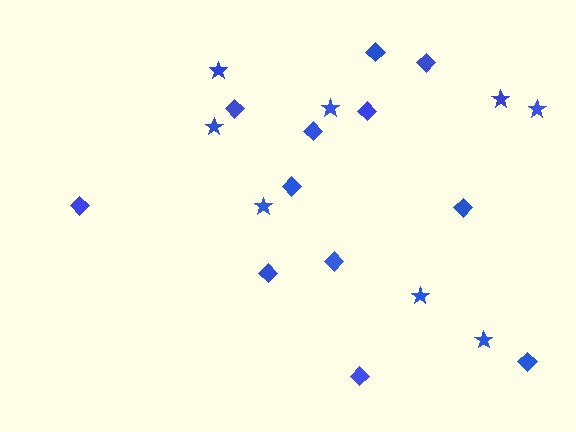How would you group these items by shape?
There are 2 groups: one group of stars (8) and one group of diamonds (12).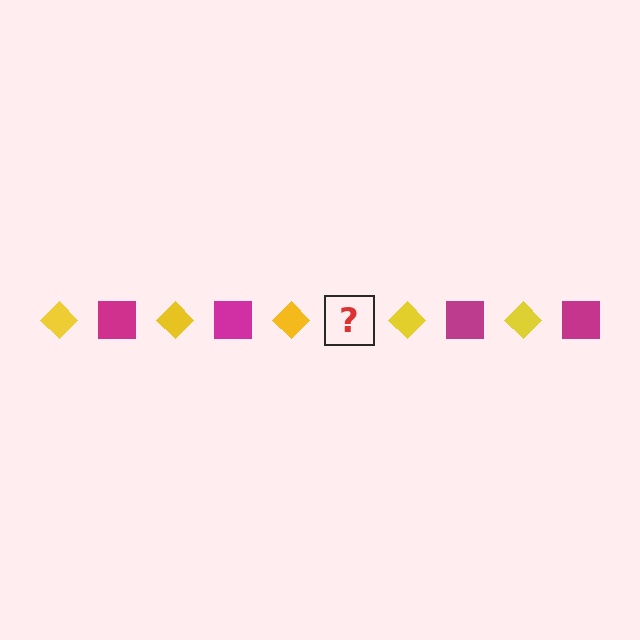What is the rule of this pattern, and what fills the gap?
The rule is that the pattern alternates between yellow diamond and magenta square. The gap should be filled with a magenta square.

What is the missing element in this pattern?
The missing element is a magenta square.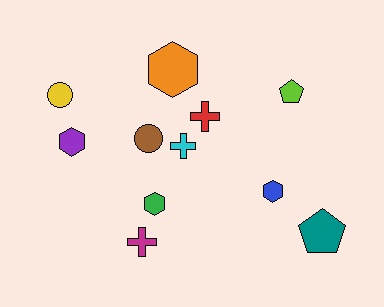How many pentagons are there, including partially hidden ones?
There are 2 pentagons.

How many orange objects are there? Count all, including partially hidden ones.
There is 1 orange object.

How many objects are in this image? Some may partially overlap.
There are 11 objects.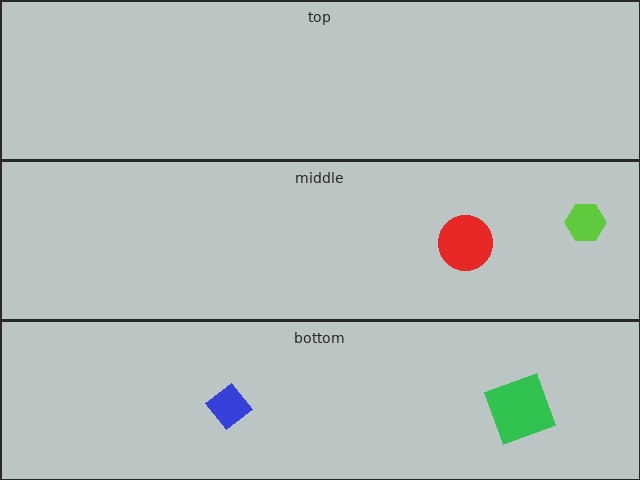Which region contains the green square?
The bottom region.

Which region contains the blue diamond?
The bottom region.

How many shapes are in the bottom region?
2.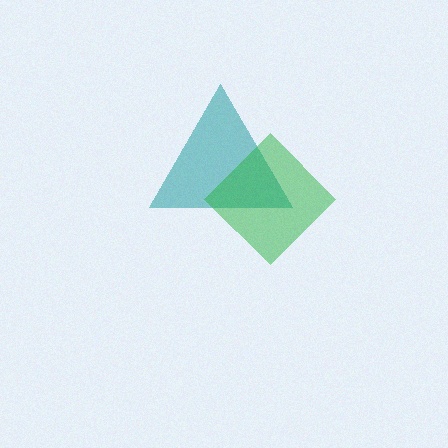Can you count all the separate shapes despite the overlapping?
Yes, there are 2 separate shapes.